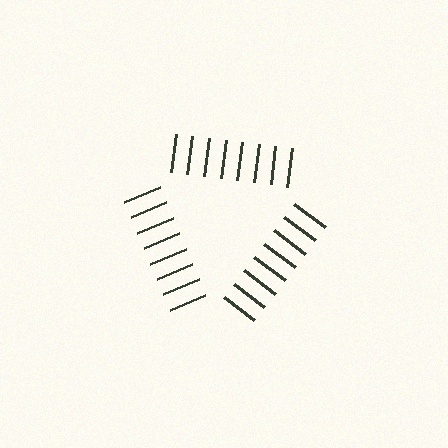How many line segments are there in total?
24 — 8 along each of the 3 edges.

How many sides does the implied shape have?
3 sides — the line-ends trace a triangle.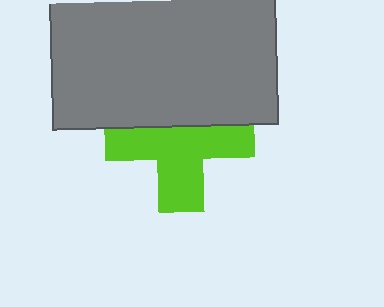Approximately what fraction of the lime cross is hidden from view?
Roughly 38% of the lime cross is hidden behind the gray rectangle.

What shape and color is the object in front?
The object in front is a gray rectangle.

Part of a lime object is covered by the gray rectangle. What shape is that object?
It is a cross.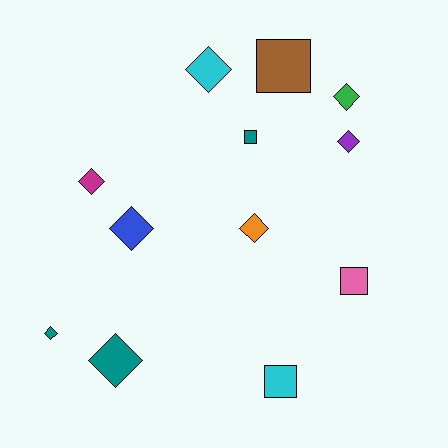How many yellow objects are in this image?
There are no yellow objects.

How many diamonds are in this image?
There are 8 diamonds.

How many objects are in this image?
There are 12 objects.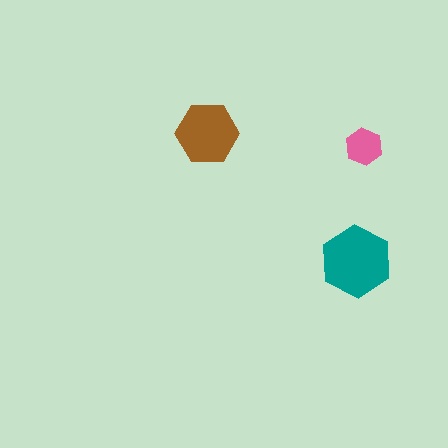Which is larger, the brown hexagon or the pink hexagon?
The brown one.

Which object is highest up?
The brown hexagon is topmost.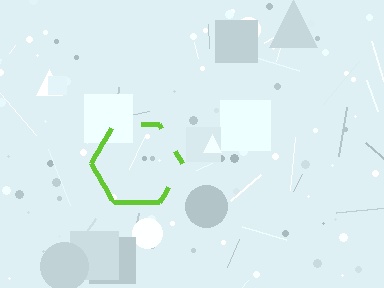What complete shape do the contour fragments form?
The contour fragments form a hexagon.